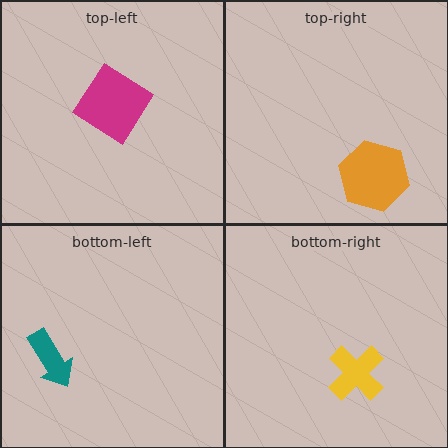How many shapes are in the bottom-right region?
1.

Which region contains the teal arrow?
The bottom-left region.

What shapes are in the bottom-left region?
The teal arrow.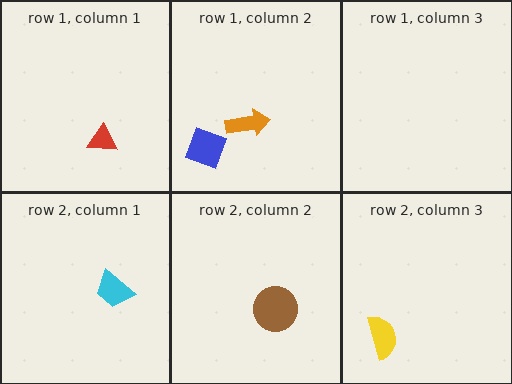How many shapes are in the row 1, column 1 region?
1.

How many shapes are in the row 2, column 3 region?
1.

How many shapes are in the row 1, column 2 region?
2.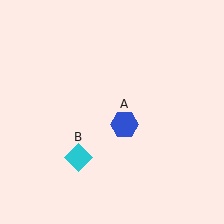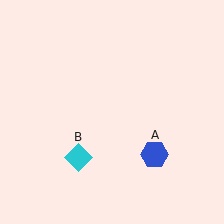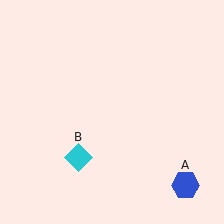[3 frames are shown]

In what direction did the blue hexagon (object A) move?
The blue hexagon (object A) moved down and to the right.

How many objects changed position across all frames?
1 object changed position: blue hexagon (object A).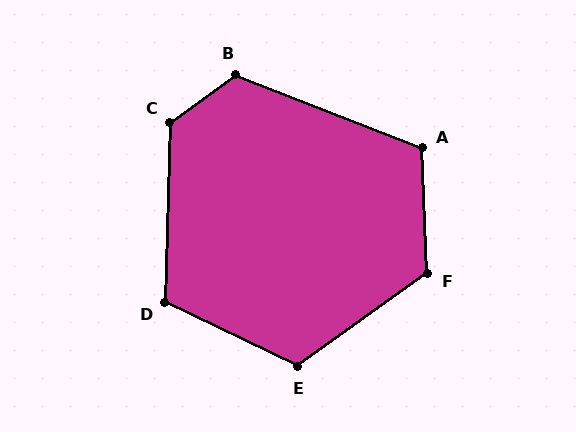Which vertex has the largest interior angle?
C, at approximately 128 degrees.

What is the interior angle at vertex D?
Approximately 114 degrees (obtuse).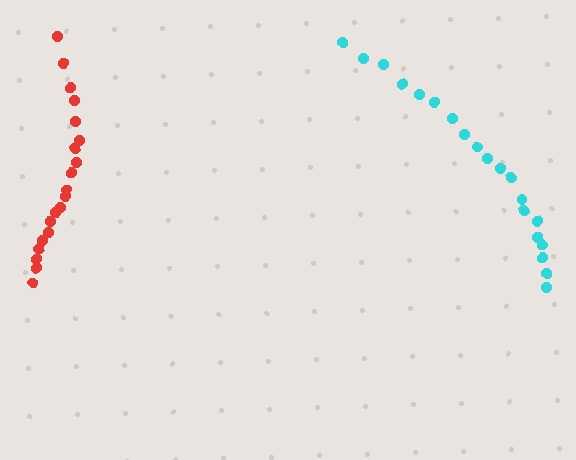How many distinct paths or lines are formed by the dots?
There are 2 distinct paths.